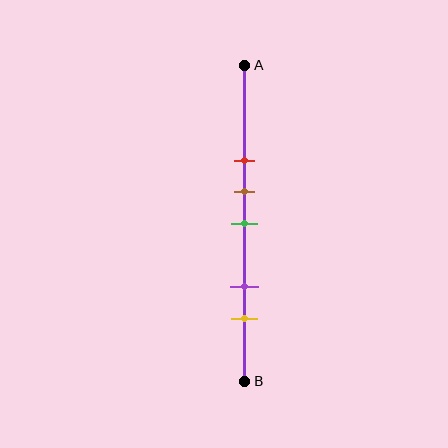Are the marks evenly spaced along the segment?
No, the marks are not evenly spaced.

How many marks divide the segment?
There are 5 marks dividing the segment.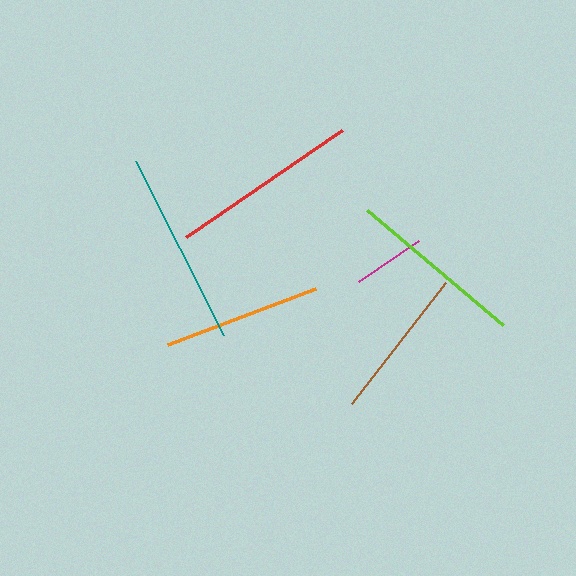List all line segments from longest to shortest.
From longest to shortest: teal, red, lime, orange, brown, magenta.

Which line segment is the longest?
The teal line is the longest at approximately 196 pixels.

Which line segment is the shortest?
The magenta line is the shortest at approximately 72 pixels.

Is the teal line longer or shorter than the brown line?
The teal line is longer than the brown line.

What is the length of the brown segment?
The brown segment is approximately 153 pixels long.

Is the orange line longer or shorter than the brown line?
The orange line is longer than the brown line.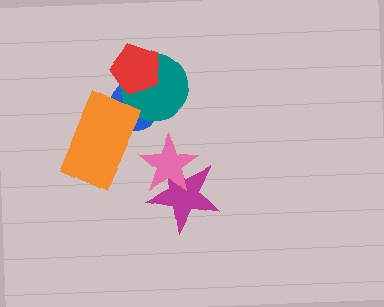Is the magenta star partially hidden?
Yes, it is partially covered by another shape.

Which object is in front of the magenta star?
The pink star is in front of the magenta star.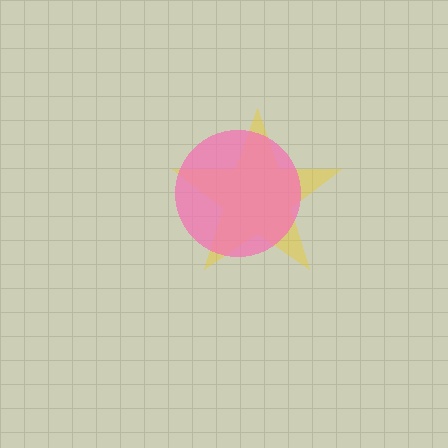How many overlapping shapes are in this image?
There are 2 overlapping shapes in the image.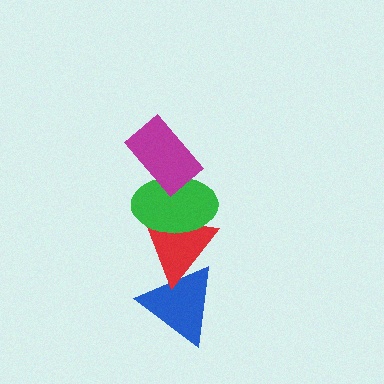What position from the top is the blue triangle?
The blue triangle is 4th from the top.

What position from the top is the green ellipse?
The green ellipse is 2nd from the top.